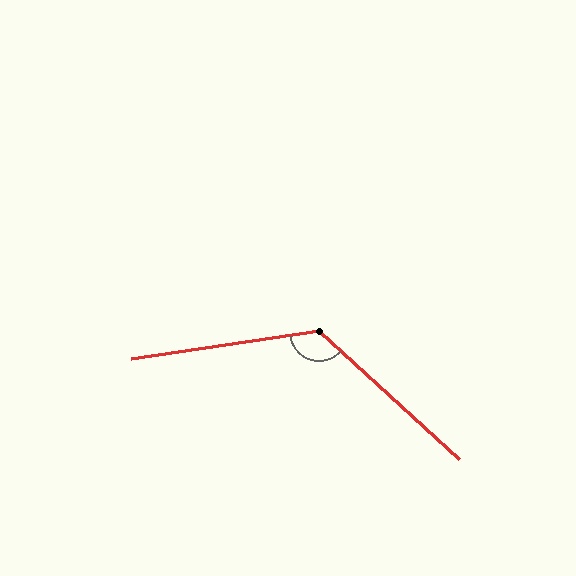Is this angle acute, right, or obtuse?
It is obtuse.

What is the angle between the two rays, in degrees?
Approximately 129 degrees.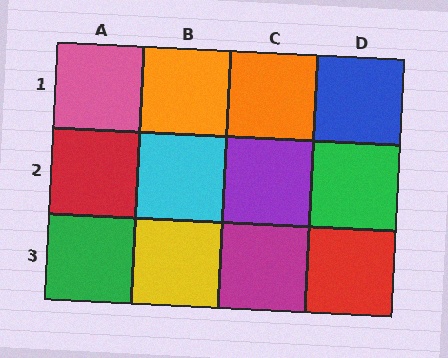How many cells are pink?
1 cell is pink.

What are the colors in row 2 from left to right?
Red, cyan, purple, green.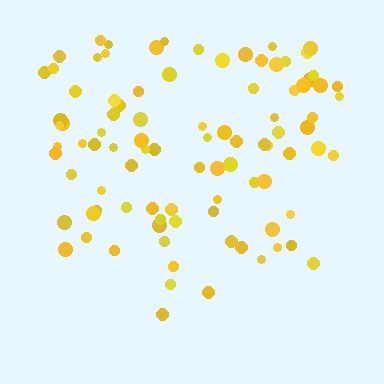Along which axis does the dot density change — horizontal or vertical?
Vertical.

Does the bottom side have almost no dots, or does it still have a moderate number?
Still a moderate number, just noticeably fewer than the top.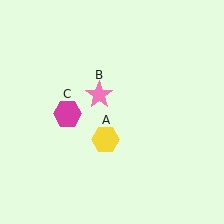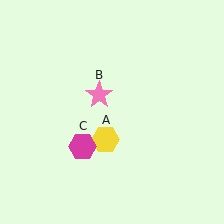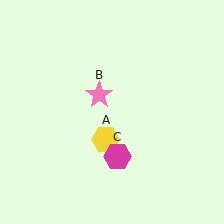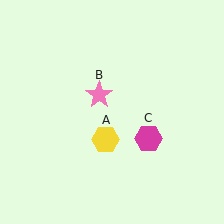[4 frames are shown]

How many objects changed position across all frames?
1 object changed position: magenta hexagon (object C).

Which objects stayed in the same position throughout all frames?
Yellow hexagon (object A) and pink star (object B) remained stationary.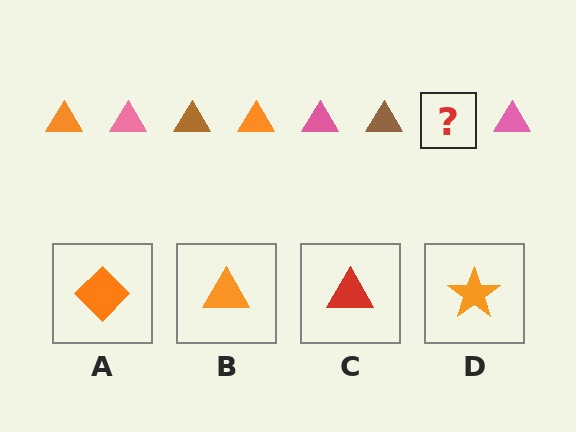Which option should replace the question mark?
Option B.